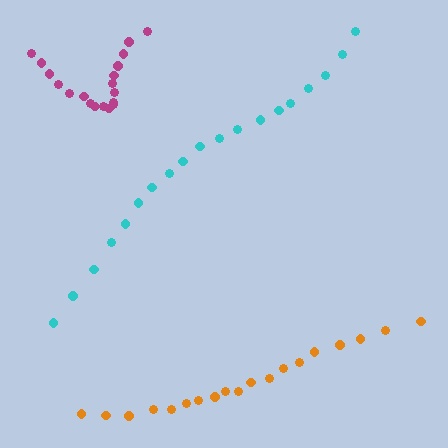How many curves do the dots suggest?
There are 3 distinct paths.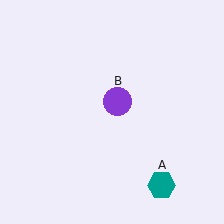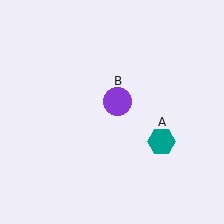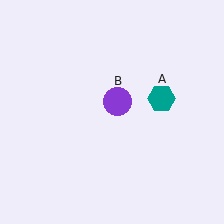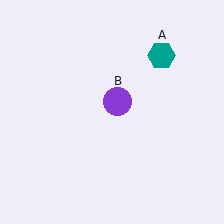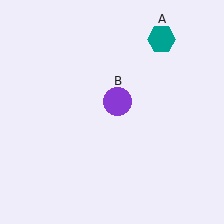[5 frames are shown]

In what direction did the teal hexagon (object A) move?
The teal hexagon (object A) moved up.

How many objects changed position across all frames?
1 object changed position: teal hexagon (object A).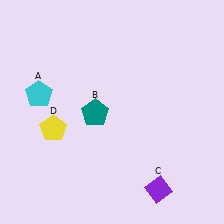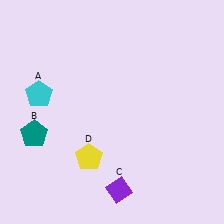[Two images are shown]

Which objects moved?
The objects that moved are: the teal pentagon (B), the purple diamond (C), the yellow pentagon (D).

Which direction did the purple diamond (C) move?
The purple diamond (C) moved left.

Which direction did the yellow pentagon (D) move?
The yellow pentagon (D) moved right.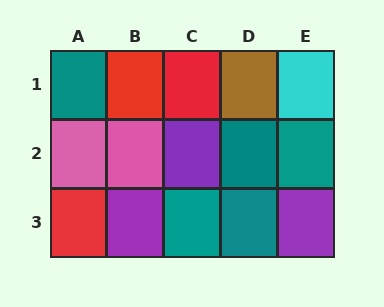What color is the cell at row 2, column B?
Pink.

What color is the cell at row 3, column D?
Teal.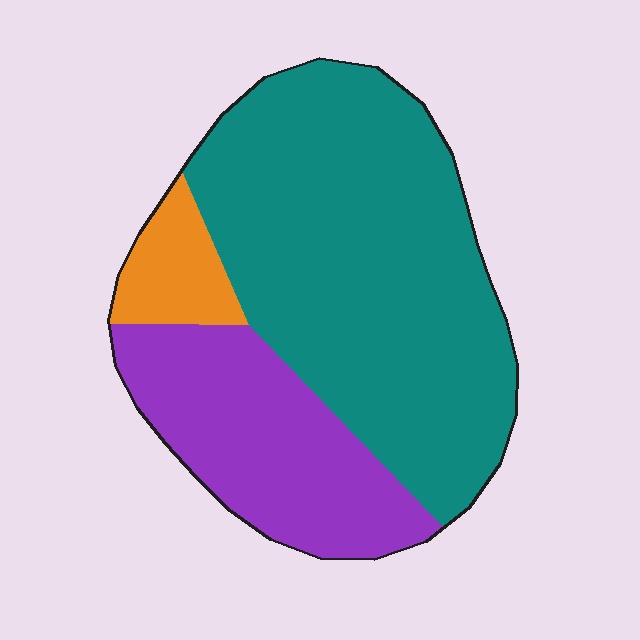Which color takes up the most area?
Teal, at roughly 65%.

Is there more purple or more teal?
Teal.